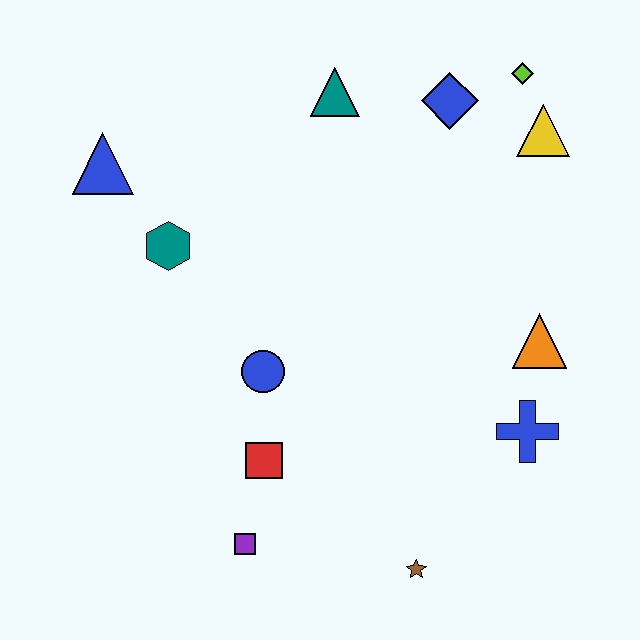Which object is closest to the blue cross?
The orange triangle is closest to the blue cross.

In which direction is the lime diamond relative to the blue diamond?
The lime diamond is to the right of the blue diamond.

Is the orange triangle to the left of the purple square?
No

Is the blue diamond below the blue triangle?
No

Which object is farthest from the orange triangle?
The blue triangle is farthest from the orange triangle.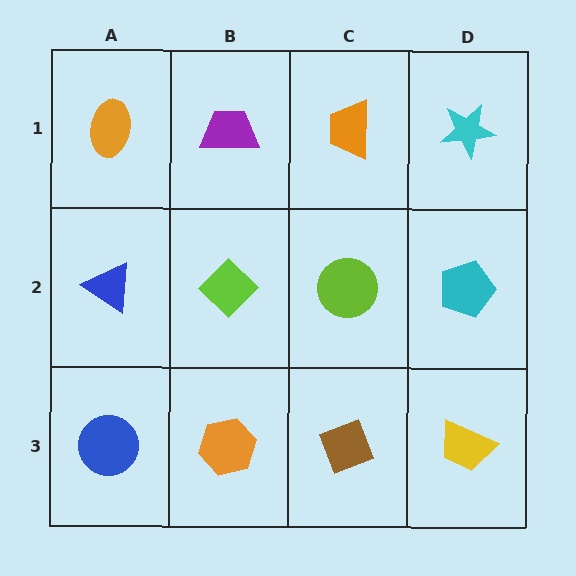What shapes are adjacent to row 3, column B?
A lime diamond (row 2, column B), a blue circle (row 3, column A), a brown diamond (row 3, column C).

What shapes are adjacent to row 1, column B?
A lime diamond (row 2, column B), an orange ellipse (row 1, column A), an orange trapezoid (row 1, column C).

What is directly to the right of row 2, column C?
A cyan pentagon.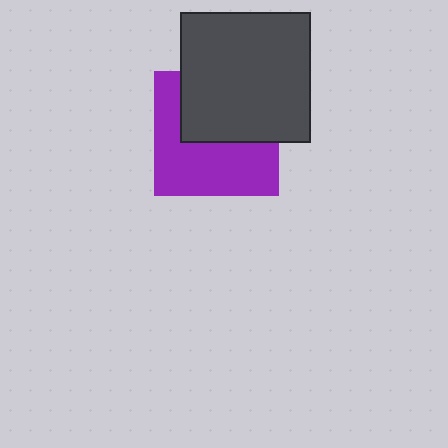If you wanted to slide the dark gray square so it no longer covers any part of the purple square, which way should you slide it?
Slide it up — that is the most direct way to separate the two shapes.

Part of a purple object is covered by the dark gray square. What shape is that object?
It is a square.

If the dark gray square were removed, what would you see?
You would see the complete purple square.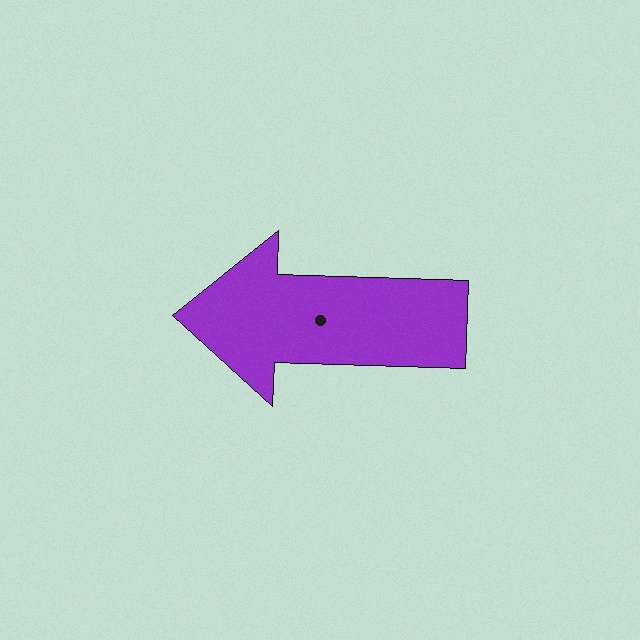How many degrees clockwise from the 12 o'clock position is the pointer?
Approximately 272 degrees.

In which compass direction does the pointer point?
West.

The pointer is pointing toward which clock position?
Roughly 9 o'clock.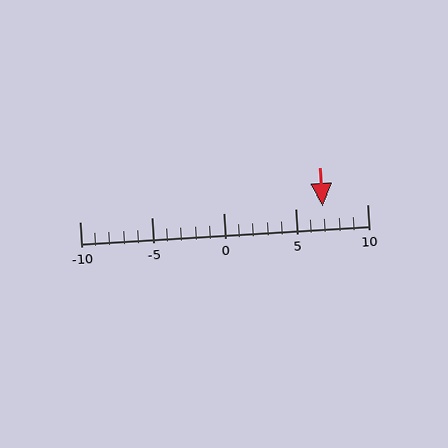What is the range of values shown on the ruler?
The ruler shows values from -10 to 10.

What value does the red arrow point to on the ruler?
The red arrow points to approximately 7.